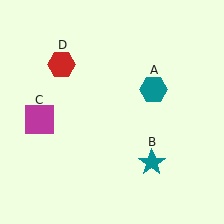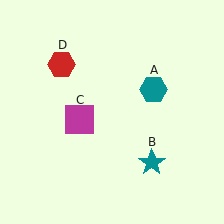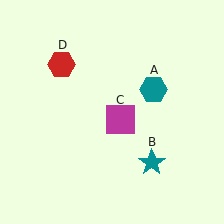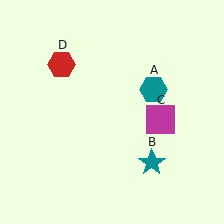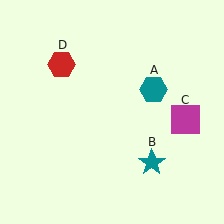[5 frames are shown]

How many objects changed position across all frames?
1 object changed position: magenta square (object C).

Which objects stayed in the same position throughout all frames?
Teal hexagon (object A) and teal star (object B) and red hexagon (object D) remained stationary.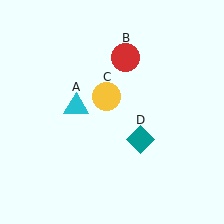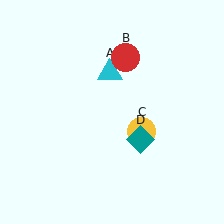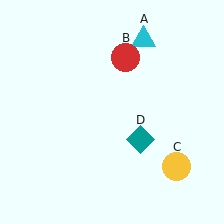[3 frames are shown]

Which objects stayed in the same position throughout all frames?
Red circle (object B) and teal diamond (object D) remained stationary.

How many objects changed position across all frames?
2 objects changed position: cyan triangle (object A), yellow circle (object C).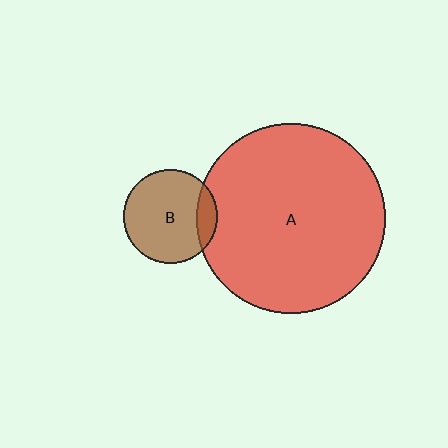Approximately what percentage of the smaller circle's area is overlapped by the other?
Approximately 15%.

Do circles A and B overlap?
Yes.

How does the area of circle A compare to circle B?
Approximately 4.1 times.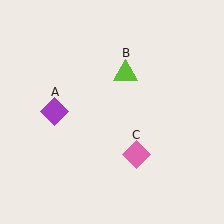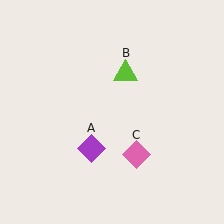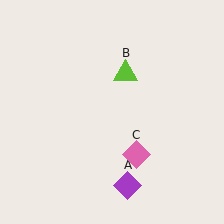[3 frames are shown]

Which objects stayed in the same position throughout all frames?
Lime triangle (object B) and pink diamond (object C) remained stationary.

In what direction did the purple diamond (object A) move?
The purple diamond (object A) moved down and to the right.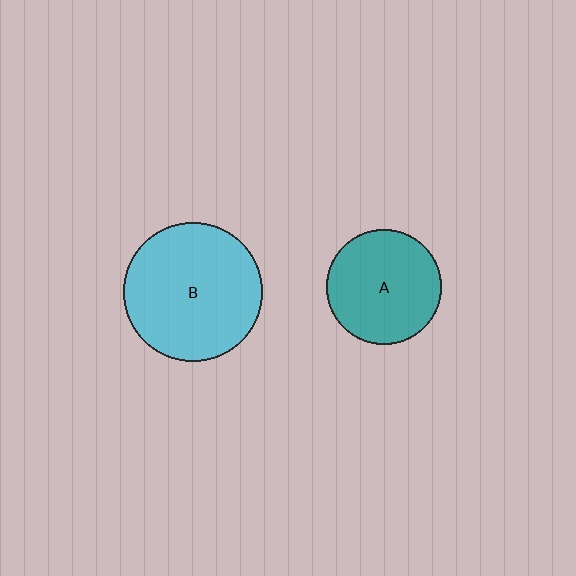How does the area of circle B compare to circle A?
Approximately 1.5 times.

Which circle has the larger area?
Circle B (cyan).